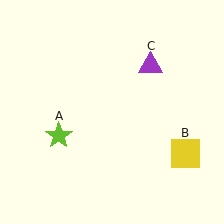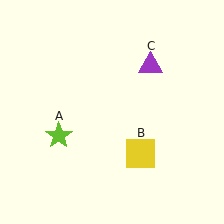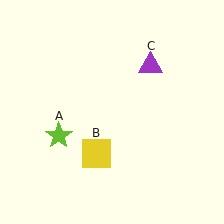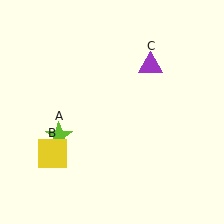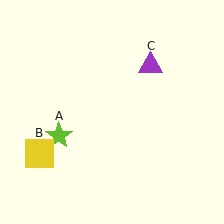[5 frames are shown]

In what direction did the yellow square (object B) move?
The yellow square (object B) moved left.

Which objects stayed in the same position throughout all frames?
Lime star (object A) and purple triangle (object C) remained stationary.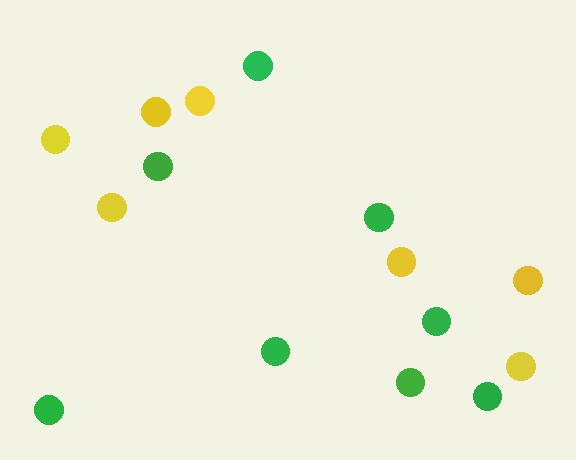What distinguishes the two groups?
There are 2 groups: one group of green circles (8) and one group of yellow circles (7).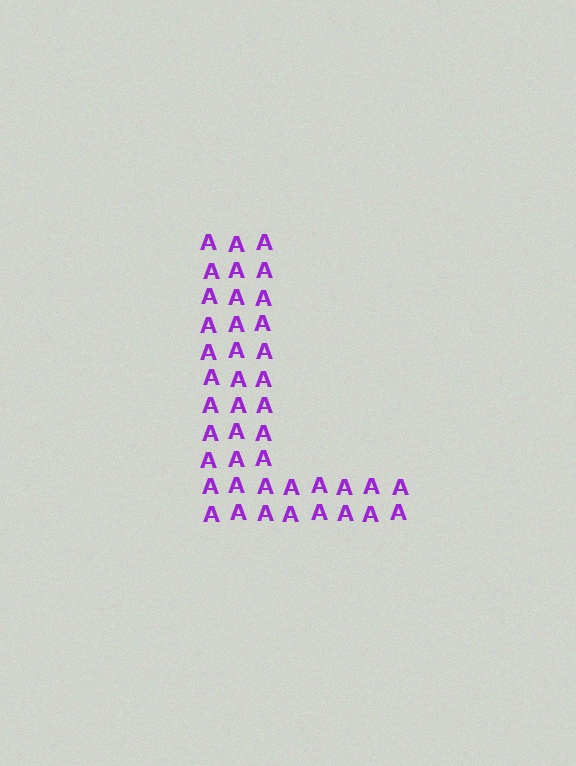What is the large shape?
The large shape is the letter L.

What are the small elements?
The small elements are letter A's.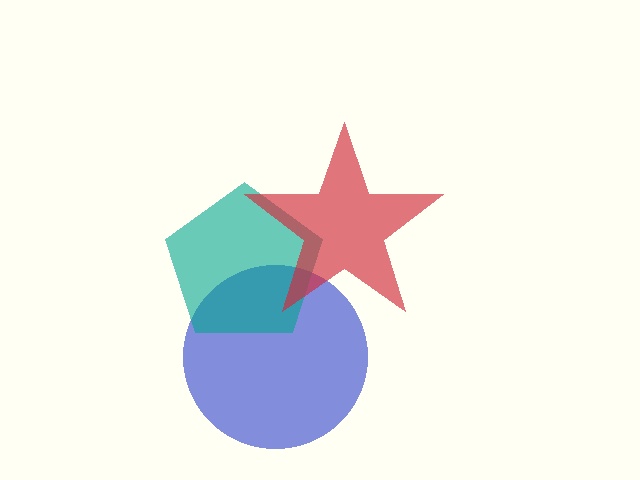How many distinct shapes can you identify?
There are 3 distinct shapes: a blue circle, a teal pentagon, a red star.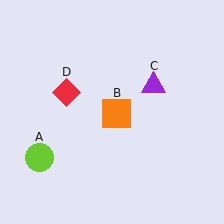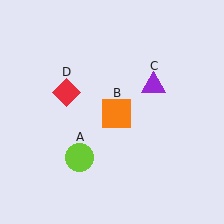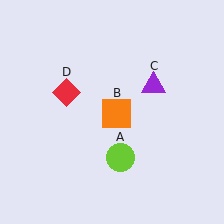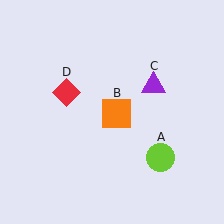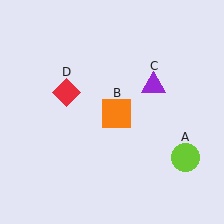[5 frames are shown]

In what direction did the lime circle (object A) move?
The lime circle (object A) moved right.